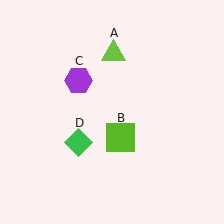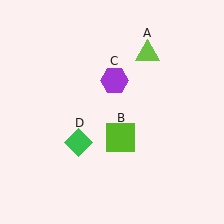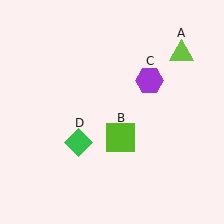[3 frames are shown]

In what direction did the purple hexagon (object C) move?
The purple hexagon (object C) moved right.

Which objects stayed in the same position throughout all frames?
Lime square (object B) and green diamond (object D) remained stationary.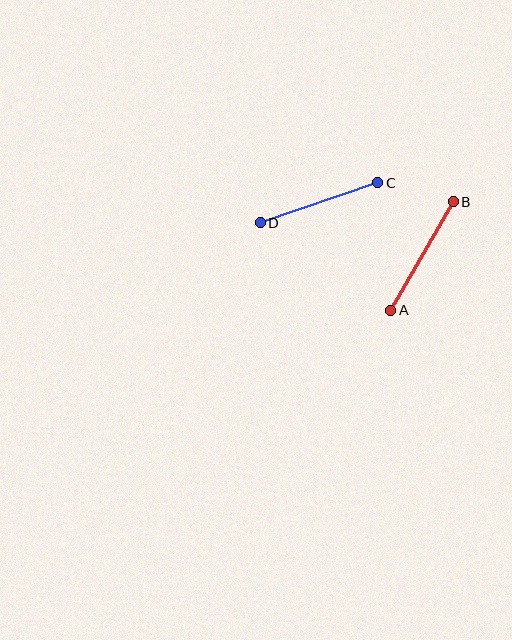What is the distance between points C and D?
The distance is approximately 124 pixels.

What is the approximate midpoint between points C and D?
The midpoint is at approximately (319, 203) pixels.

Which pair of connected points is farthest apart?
Points A and B are farthest apart.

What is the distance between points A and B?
The distance is approximately 125 pixels.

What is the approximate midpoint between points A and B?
The midpoint is at approximately (422, 256) pixels.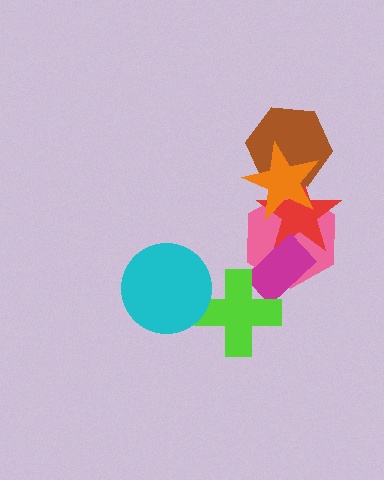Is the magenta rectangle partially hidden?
Yes, it is partially covered by another shape.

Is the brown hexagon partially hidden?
Yes, it is partially covered by another shape.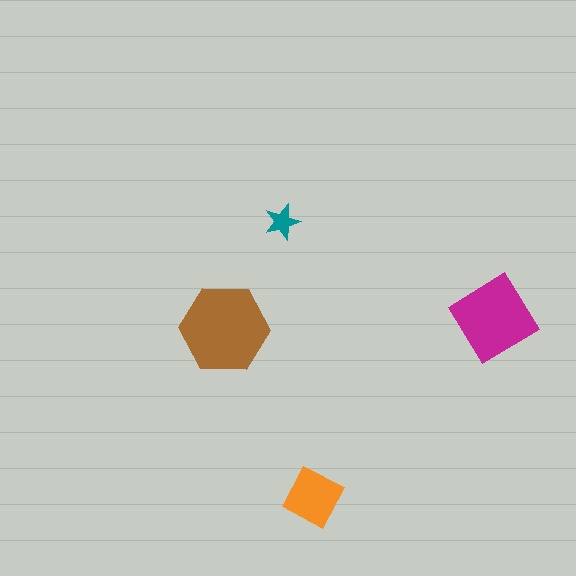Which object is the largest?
The brown hexagon.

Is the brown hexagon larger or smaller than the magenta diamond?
Larger.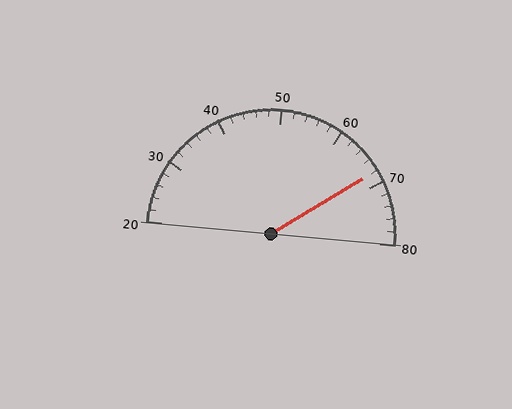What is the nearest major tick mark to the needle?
The nearest major tick mark is 70.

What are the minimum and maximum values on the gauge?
The gauge ranges from 20 to 80.